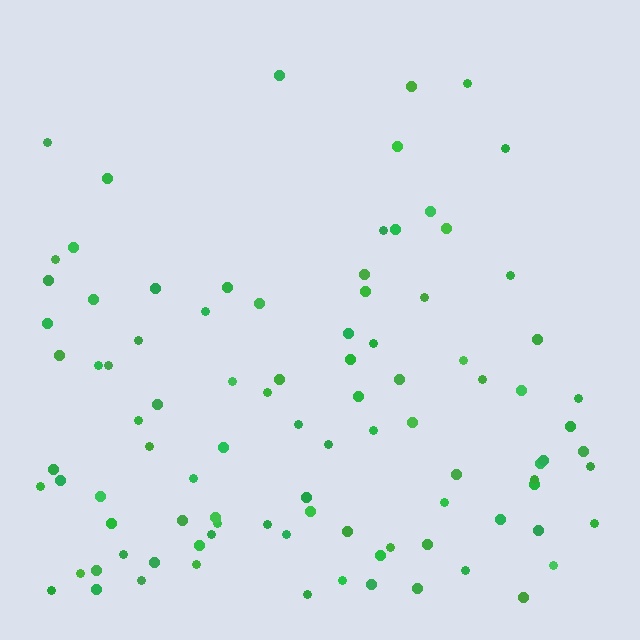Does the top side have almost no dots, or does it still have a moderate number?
Still a moderate number, just noticeably fewer than the bottom.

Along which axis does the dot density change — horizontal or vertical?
Vertical.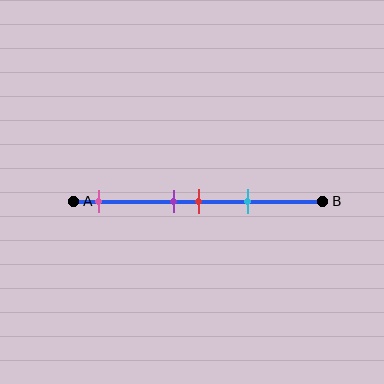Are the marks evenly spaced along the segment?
No, the marks are not evenly spaced.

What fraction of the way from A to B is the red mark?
The red mark is approximately 50% (0.5) of the way from A to B.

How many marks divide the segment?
There are 4 marks dividing the segment.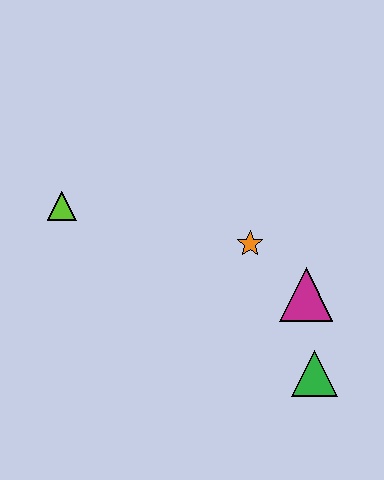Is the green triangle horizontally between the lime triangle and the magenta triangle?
No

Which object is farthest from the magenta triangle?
The lime triangle is farthest from the magenta triangle.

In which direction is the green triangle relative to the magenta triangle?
The green triangle is below the magenta triangle.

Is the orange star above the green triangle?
Yes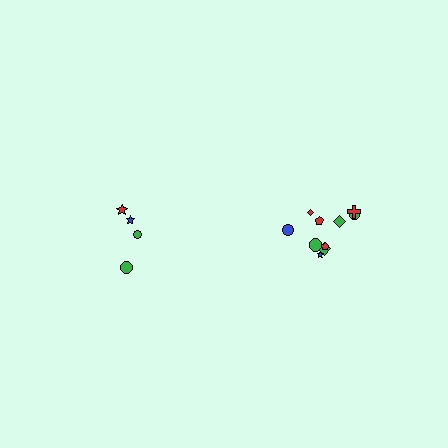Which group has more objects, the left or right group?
The right group.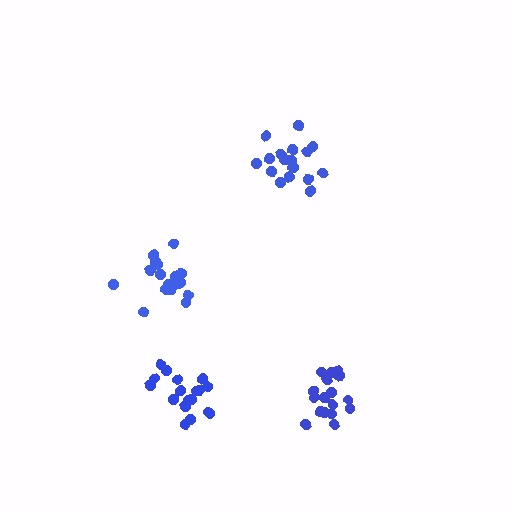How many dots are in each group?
Group 1: 18 dots, Group 2: 20 dots, Group 3: 17 dots, Group 4: 18 dots (73 total).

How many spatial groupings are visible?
There are 4 spatial groupings.